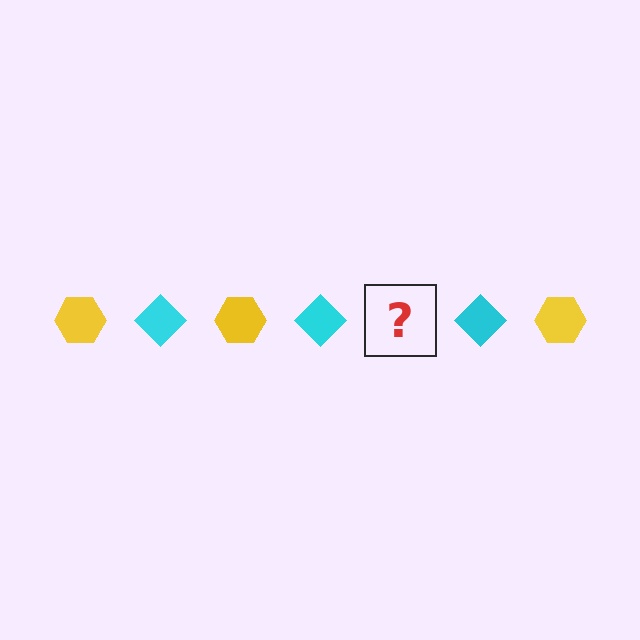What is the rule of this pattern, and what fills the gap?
The rule is that the pattern alternates between yellow hexagon and cyan diamond. The gap should be filled with a yellow hexagon.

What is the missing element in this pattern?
The missing element is a yellow hexagon.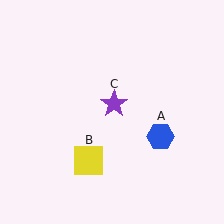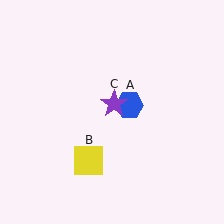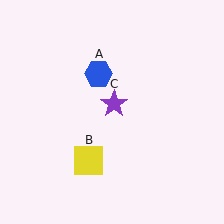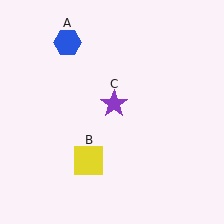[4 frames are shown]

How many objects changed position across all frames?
1 object changed position: blue hexagon (object A).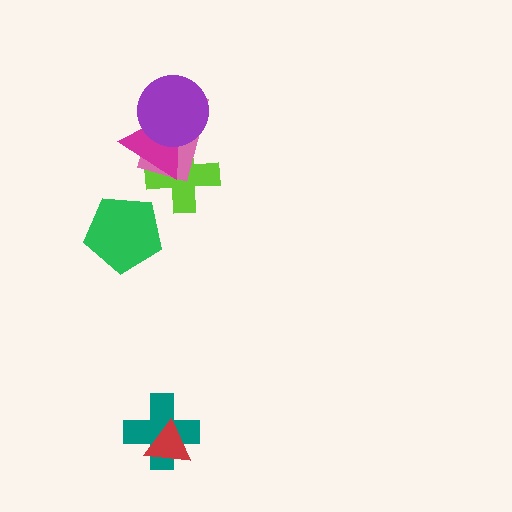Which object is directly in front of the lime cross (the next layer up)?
The pink rectangle is directly in front of the lime cross.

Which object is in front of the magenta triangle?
The purple circle is in front of the magenta triangle.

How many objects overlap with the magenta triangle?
3 objects overlap with the magenta triangle.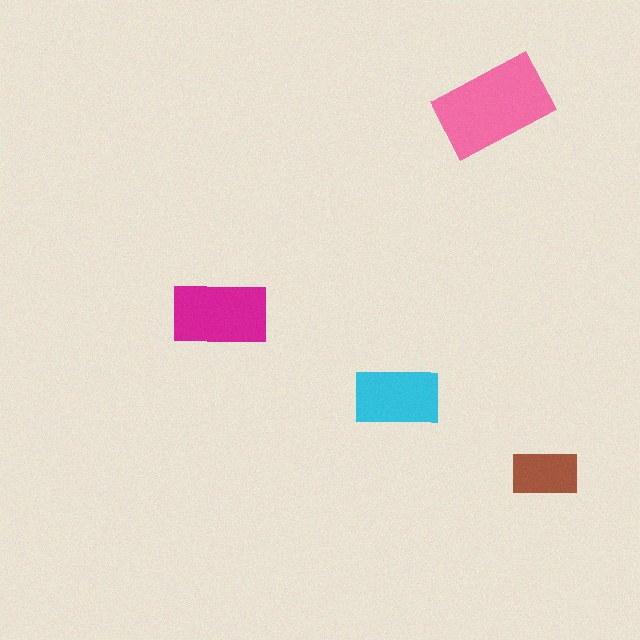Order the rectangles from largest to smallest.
the pink one, the magenta one, the cyan one, the brown one.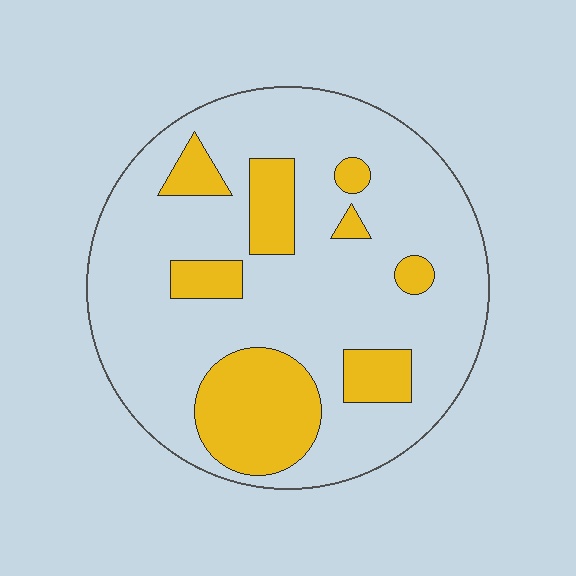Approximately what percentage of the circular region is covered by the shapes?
Approximately 25%.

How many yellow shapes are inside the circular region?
8.